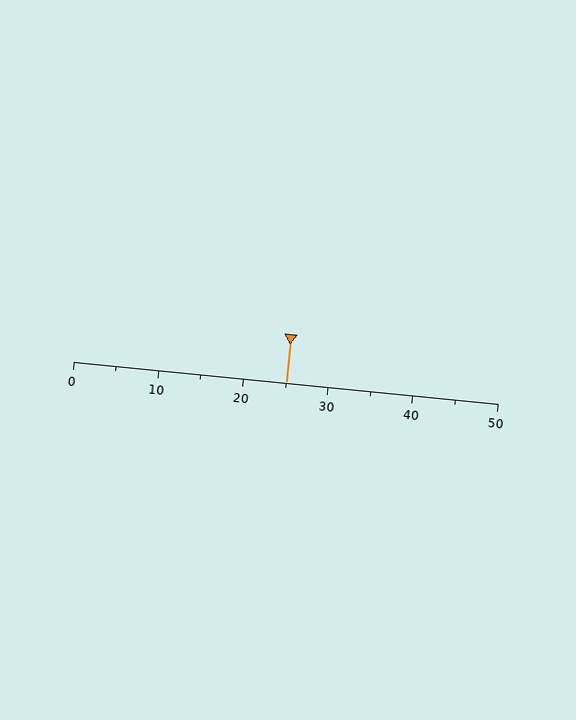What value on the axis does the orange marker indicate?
The marker indicates approximately 25.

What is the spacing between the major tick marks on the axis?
The major ticks are spaced 10 apart.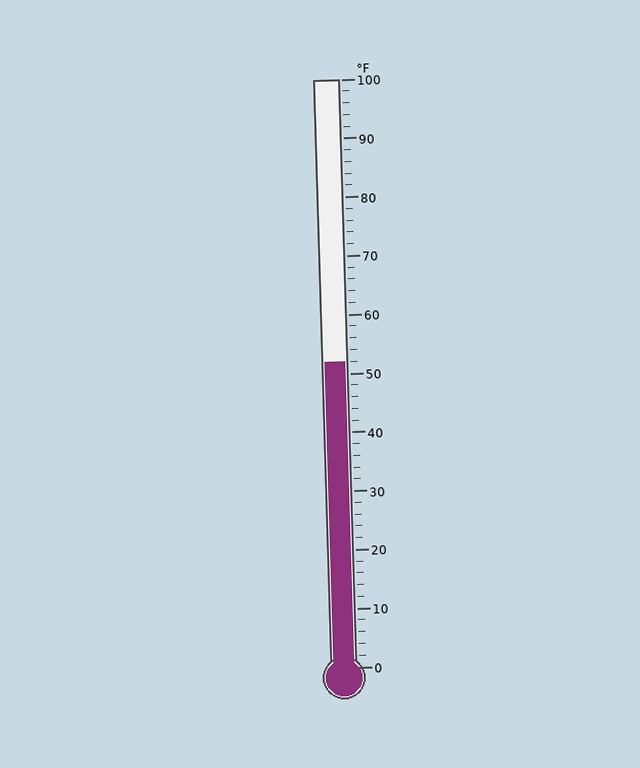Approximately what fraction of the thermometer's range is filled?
The thermometer is filled to approximately 50% of its range.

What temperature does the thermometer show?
The thermometer shows approximately 52°F.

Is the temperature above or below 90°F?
The temperature is below 90°F.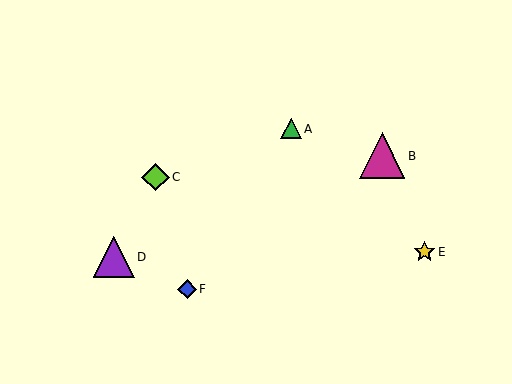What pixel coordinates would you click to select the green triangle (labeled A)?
Click at (291, 129) to select the green triangle A.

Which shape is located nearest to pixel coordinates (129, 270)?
The purple triangle (labeled D) at (114, 257) is nearest to that location.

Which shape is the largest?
The magenta triangle (labeled B) is the largest.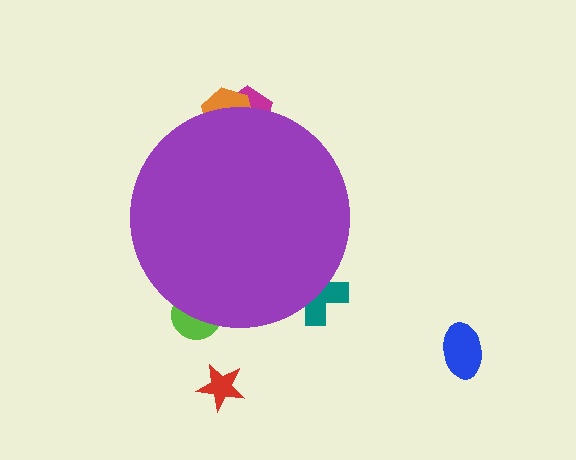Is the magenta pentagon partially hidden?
Yes, the magenta pentagon is partially hidden behind the purple circle.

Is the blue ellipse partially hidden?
No, the blue ellipse is fully visible.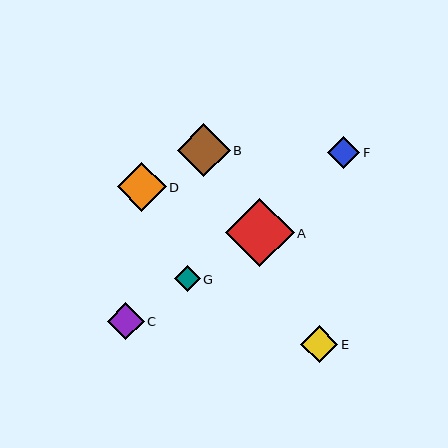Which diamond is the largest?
Diamond A is the largest with a size of approximately 69 pixels.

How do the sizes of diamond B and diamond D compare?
Diamond B and diamond D are approximately the same size.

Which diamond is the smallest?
Diamond G is the smallest with a size of approximately 26 pixels.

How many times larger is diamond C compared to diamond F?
Diamond C is approximately 1.2 times the size of diamond F.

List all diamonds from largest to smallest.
From largest to smallest: A, B, D, C, E, F, G.